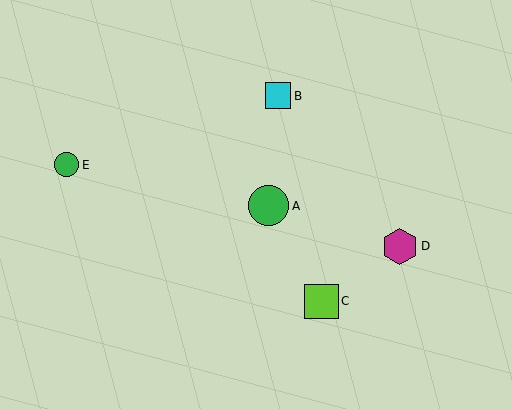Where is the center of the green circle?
The center of the green circle is at (67, 165).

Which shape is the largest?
The green circle (labeled A) is the largest.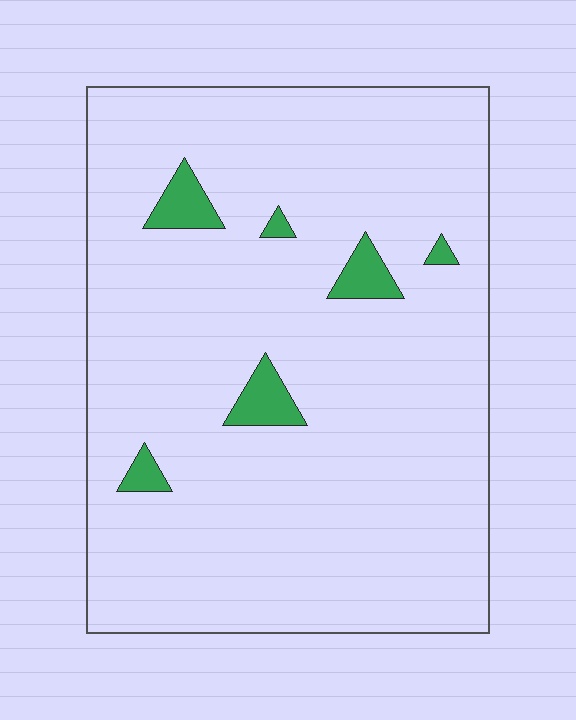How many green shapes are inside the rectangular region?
6.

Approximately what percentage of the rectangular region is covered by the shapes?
Approximately 5%.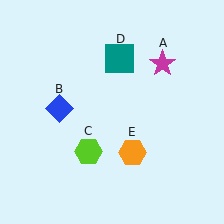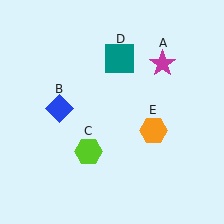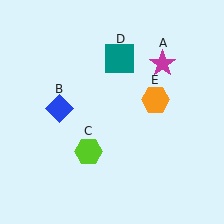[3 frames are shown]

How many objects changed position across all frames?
1 object changed position: orange hexagon (object E).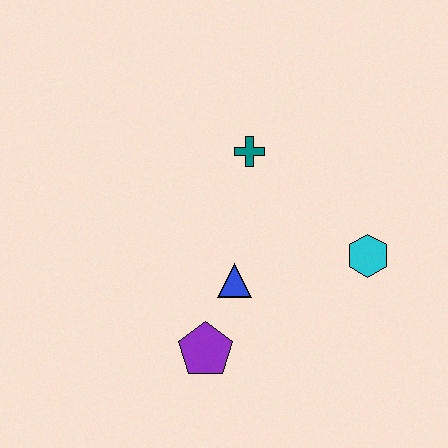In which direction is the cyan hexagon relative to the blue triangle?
The cyan hexagon is to the right of the blue triangle.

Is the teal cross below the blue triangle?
No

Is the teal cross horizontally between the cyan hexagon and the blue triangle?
Yes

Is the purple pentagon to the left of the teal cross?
Yes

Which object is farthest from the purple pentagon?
The teal cross is farthest from the purple pentagon.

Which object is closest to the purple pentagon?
The blue triangle is closest to the purple pentagon.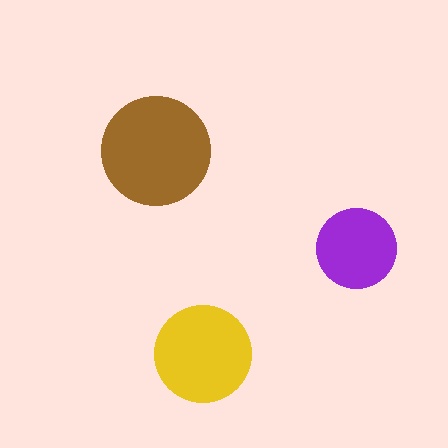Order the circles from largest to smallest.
the brown one, the yellow one, the purple one.